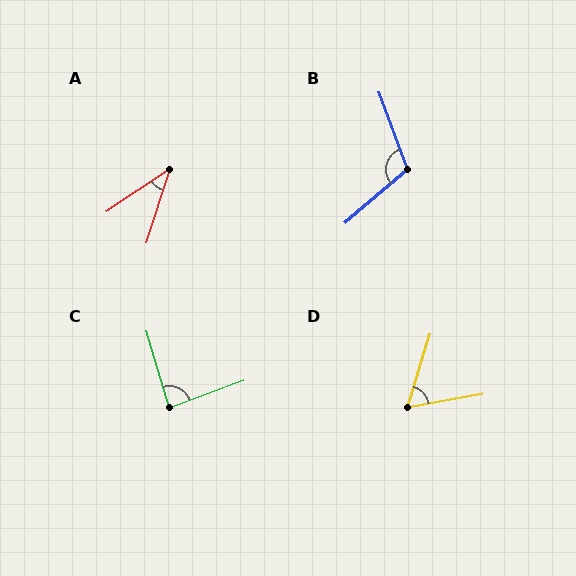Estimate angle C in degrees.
Approximately 86 degrees.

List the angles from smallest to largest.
A (38°), D (63°), C (86°), B (111°).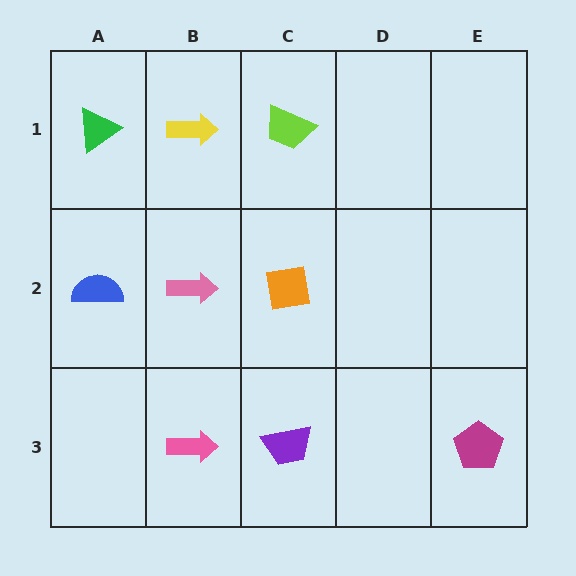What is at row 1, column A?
A green triangle.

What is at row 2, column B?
A pink arrow.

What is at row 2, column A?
A blue semicircle.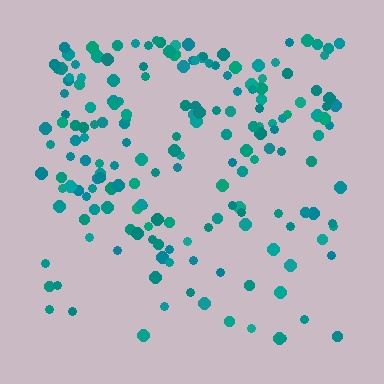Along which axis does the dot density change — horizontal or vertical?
Vertical.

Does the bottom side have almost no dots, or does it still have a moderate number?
Still a moderate number, just noticeably fewer than the top.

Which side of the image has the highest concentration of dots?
The top.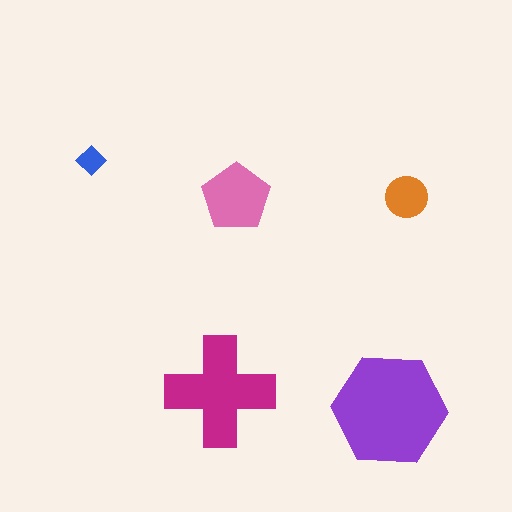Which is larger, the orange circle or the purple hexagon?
The purple hexagon.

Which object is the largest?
The purple hexagon.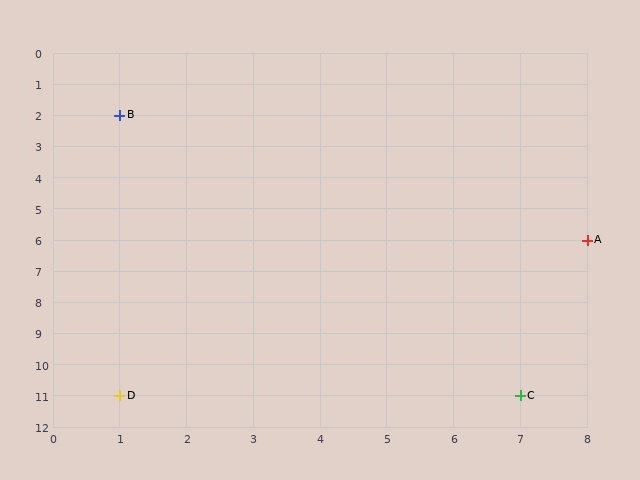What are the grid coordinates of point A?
Point A is at grid coordinates (8, 6).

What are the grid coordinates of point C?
Point C is at grid coordinates (7, 11).